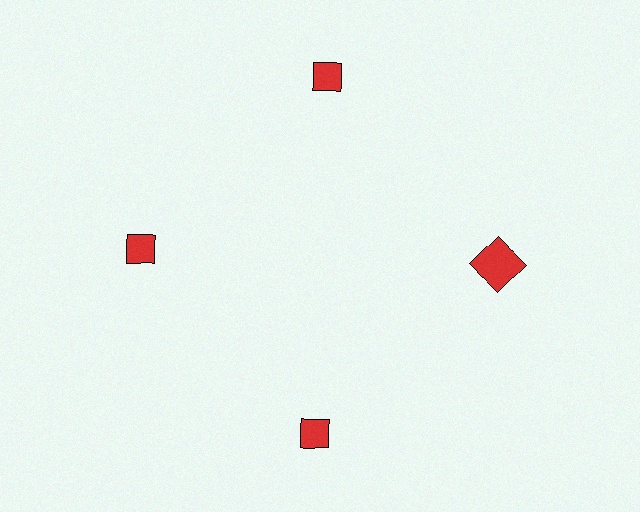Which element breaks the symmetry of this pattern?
The red square at roughly the 3 o'clock position breaks the symmetry. All other shapes are red diamonds.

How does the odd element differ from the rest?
It has a different shape: square instead of diamond.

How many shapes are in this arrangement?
There are 4 shapes arranged in a ring pattern.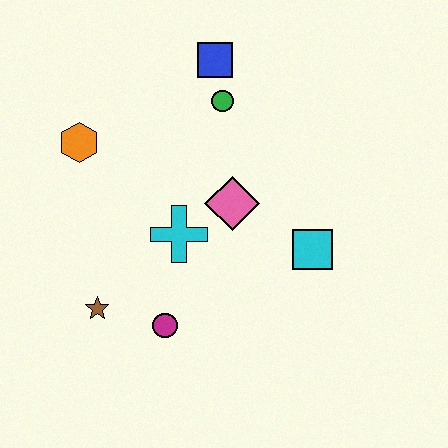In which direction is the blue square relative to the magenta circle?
The blue square is above the magenta circle.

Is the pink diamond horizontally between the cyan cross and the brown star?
No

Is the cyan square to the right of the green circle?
Yes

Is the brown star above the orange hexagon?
No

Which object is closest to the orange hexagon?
The cyan cross is closest to the orange hexagon.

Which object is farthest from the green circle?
The brown star is farthest from the green circle.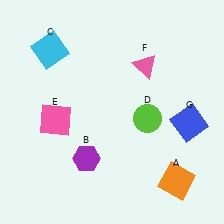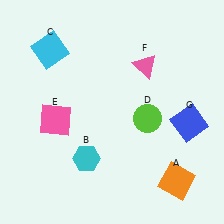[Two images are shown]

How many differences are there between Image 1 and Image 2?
There is 1 difference between the two images.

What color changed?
The hexagon (B) changed from purple in Image 1 to cyan in Image 2.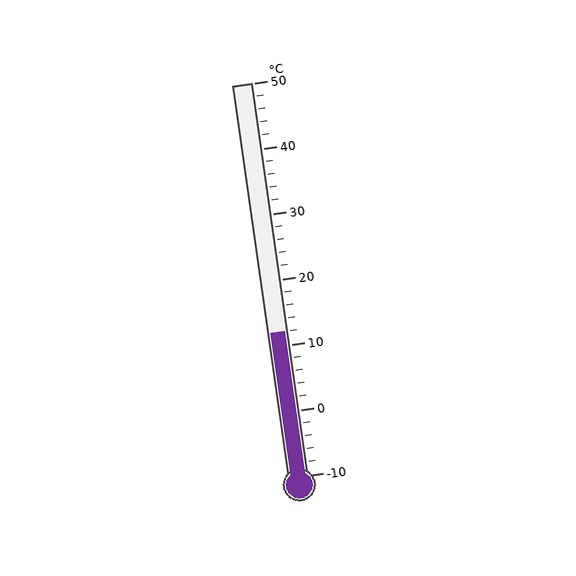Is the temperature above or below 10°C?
The temperature is above 10°C.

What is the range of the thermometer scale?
The thermometer scale ranges from -10°C to 50°C.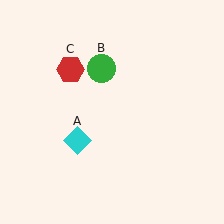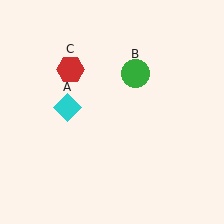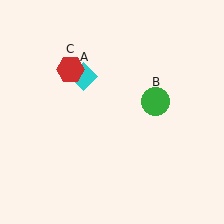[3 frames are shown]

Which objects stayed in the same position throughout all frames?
Red hexagon (object C) remained stationary.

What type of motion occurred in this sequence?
The cyan diamond (object A), green circle (object B) rotated clockwise around the center of the scene.